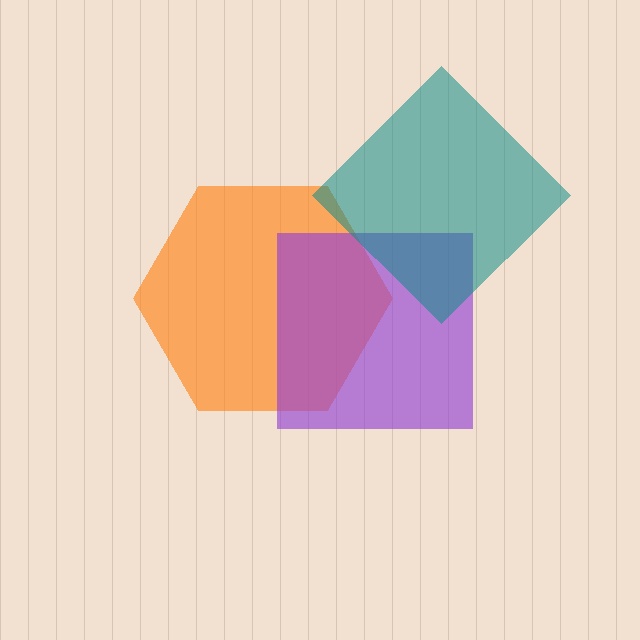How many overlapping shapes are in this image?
There are 3 overlapping shapes in the image.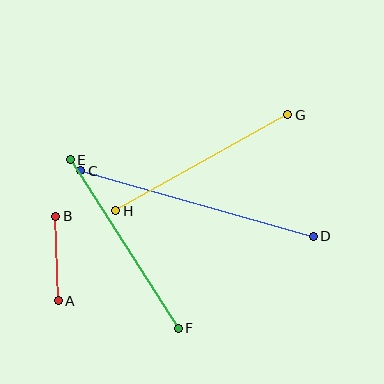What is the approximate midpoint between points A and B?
The midpoint is at approximately (57, 259) pixels.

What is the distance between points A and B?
The distance is approximately 84 pixels.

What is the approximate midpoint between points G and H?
The midpoint is at approximately (202, 163) pixels.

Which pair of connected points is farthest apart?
Points C and D are farthest apart.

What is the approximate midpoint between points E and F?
The midpoint is at approximately (124, 244) pixels.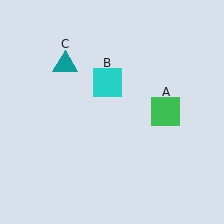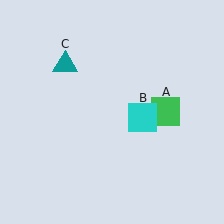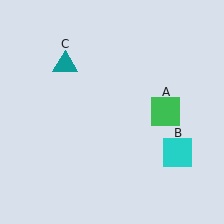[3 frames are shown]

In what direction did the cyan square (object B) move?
The cyan square (object B) moved down and to the right.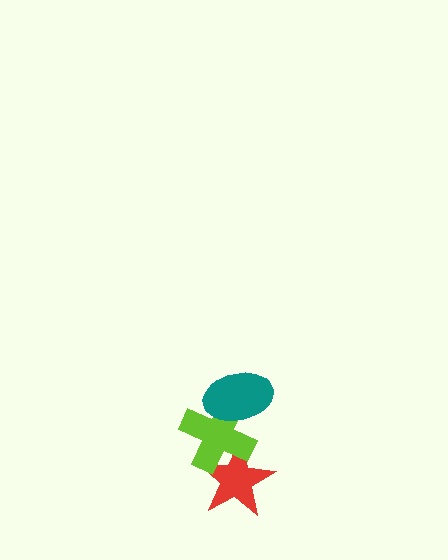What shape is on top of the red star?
The lime cross is on top of the red star.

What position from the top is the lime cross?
The lime cross is 2nd from the top.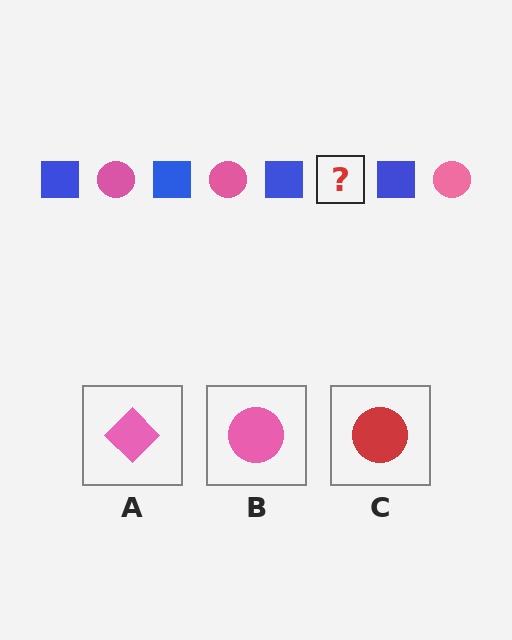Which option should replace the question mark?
Option B.